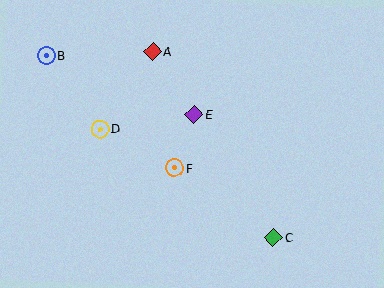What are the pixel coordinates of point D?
Point D is at (100, 129).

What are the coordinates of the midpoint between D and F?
The midpoint between D and F is at (137, 148).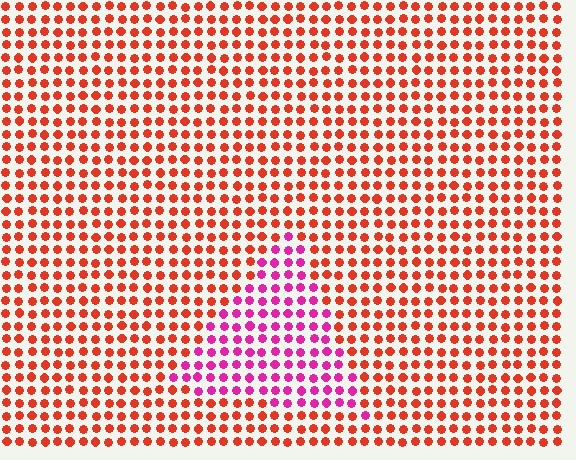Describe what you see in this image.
The image is filled with small red elements in a uniform arrangement. A triangle-shaped region is visible where the elements are tinted to a slightly different hue, forming a subtle color boundary.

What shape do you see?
I see a triangle.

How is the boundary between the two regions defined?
The boundary is defined purely by a slight shift in hue (about 48 degrees). Spacing, size, and orientation are identical on both sides.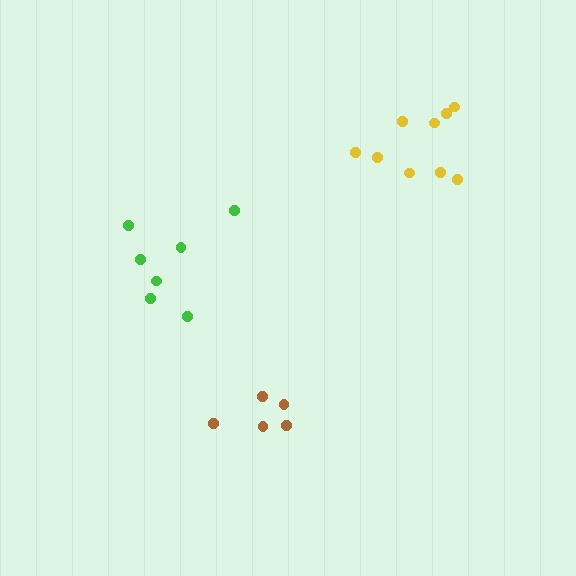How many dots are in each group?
Group 1: 9 dots, Group 2: 5 dots, Group 3: 7 dots (21 total).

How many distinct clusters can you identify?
There are 3 distinct clusters.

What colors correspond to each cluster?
The clusters are colored: yellow, brown, green.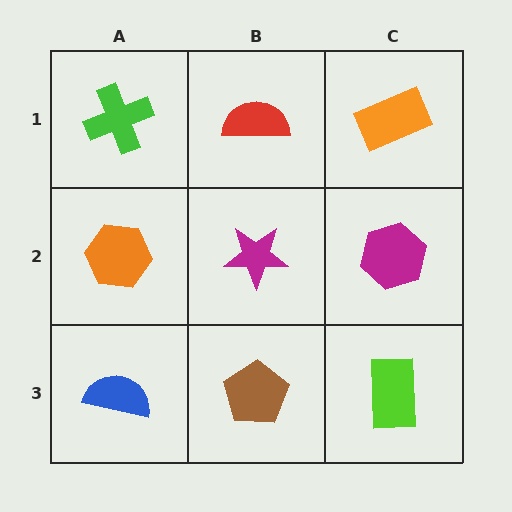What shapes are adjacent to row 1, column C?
A magenta hexagon (row 2, column C), a red semicircle (row 1, column B).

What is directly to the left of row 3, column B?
A blue semicircle.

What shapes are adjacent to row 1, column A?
An orange hexagon (row 2, column A), a red semicircle (row 1, column B).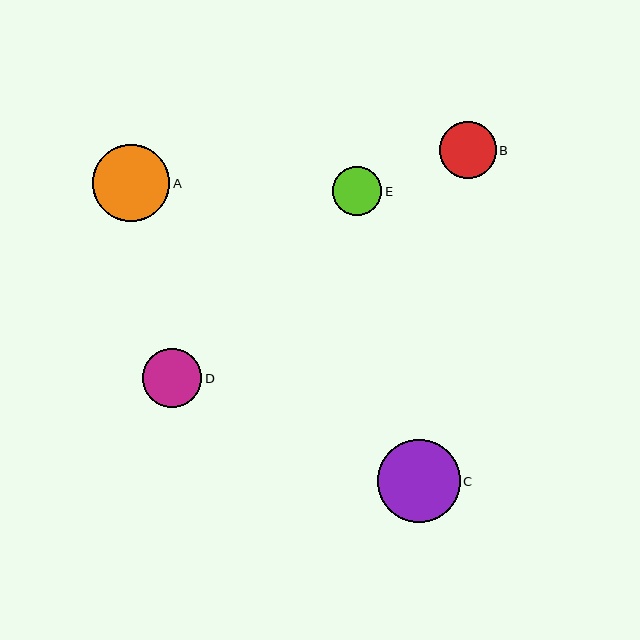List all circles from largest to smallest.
From largest to smallest: C, A, D, B, E.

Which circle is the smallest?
Circle E is the smallest with a size of approximately 49 pixels.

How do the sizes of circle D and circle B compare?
Circle D and circle B are approximately the same size.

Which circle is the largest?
Circle C is the largest with a size of approximately 83 pixels.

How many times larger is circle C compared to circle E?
Circle C is approximately 1.7 times the size of circle E.